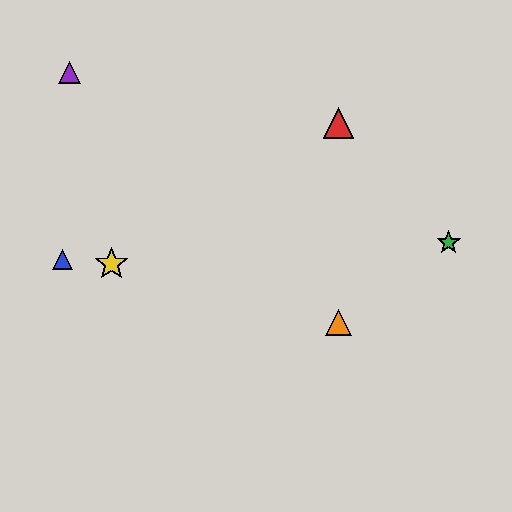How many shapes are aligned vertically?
2 shapes (the red triangle, the orange triangle) are aligned vertically.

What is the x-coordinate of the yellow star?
The yellow star is at x≈111.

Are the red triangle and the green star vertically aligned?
No, the red triangle is at x≈339 and the green star is at x≈449.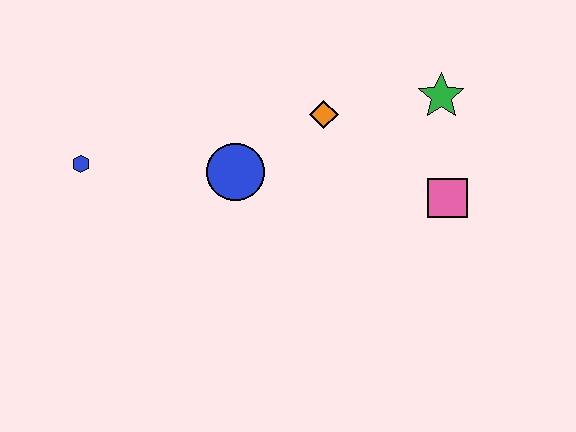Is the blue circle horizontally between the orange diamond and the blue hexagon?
Yes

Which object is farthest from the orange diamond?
The blue hexagon is farthest from the orange diamond.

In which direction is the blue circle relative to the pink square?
The blue circle is to the left of the pink square.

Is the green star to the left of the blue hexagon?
No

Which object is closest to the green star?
The pink square is closest to the green star.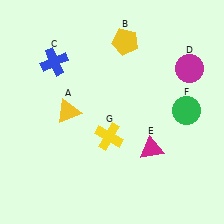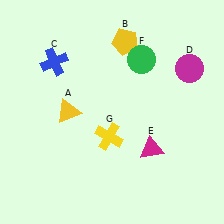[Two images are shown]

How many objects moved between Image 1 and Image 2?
1 object moved between the two images.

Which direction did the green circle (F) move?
The green circle (F) moved up.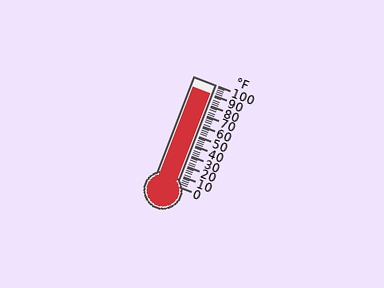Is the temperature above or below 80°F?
The temperature is above 80°F.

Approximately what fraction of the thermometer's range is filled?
The thermometer is filled to approximately 90% of its range.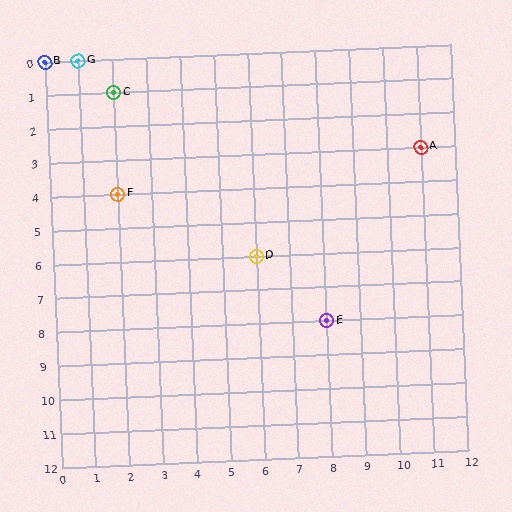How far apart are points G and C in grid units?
Points G and C are 1 column and 1 row apart (about 1.4 grid units diagonally).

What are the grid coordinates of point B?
Point B is at grid coordinates (0, 0).